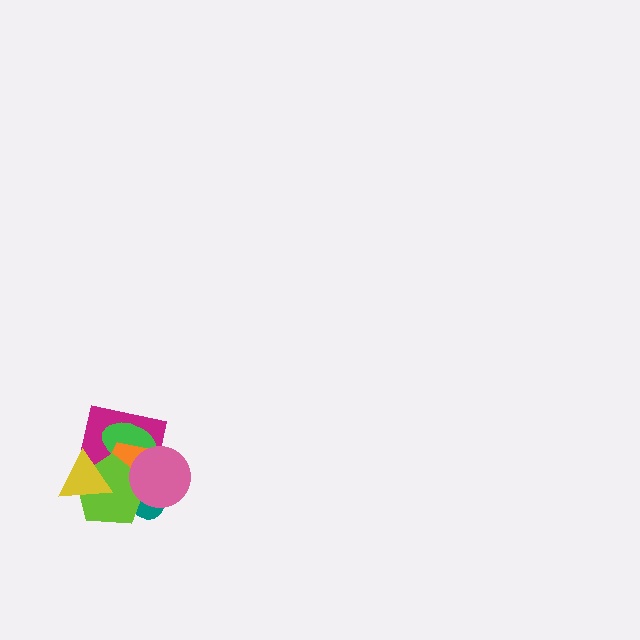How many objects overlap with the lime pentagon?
6 objects overlap with the lime pentagon.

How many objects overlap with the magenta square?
6 objects overlap with the magenta square.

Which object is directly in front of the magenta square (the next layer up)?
The teal ellipse is directly in front of the magenta square.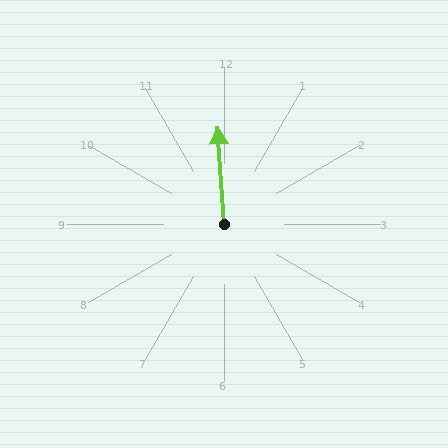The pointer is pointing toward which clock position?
Roughly 12 o'clock.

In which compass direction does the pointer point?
North.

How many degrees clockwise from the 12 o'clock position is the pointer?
Approximately 356 degrees.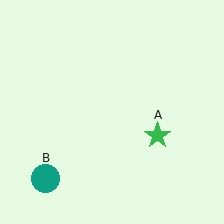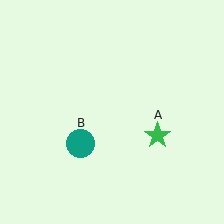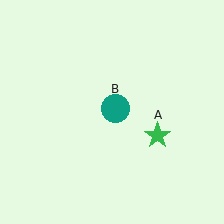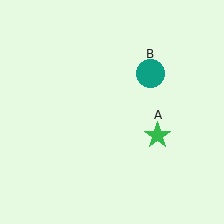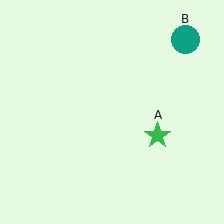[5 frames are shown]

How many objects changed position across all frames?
1 object changed position: teal circle (object B).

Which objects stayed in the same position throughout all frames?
Green star (object A) remained stationary.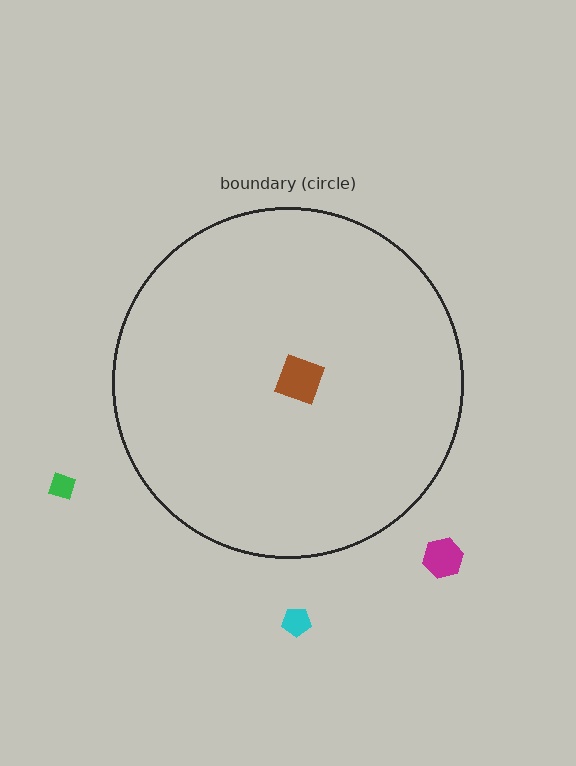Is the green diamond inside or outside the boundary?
Outside.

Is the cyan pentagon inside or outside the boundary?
Outside.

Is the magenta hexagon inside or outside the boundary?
Outside.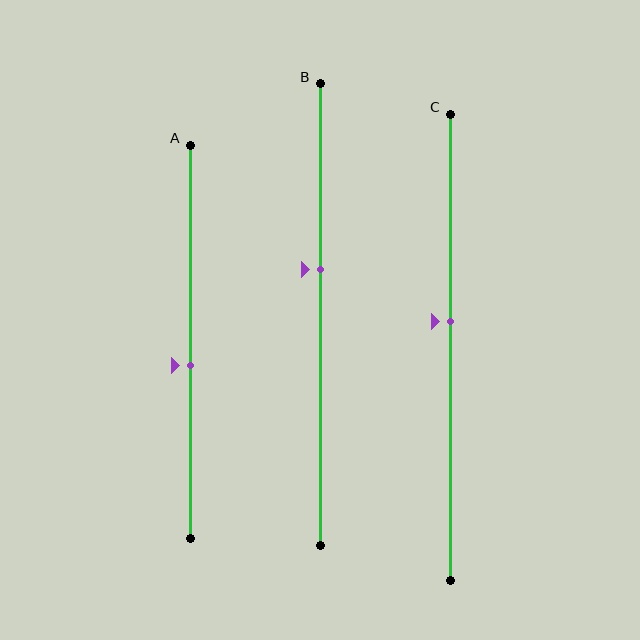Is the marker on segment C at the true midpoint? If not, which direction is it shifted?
No, the marker on segment C is shifted upward by about 5% of the segment length.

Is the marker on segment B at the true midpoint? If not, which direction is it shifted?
No, the marker on segment B is shifted upward by about 10% of the segment length.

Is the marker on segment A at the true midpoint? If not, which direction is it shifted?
No, the marker on segment A is shifted downward by about 6% of the segment length.